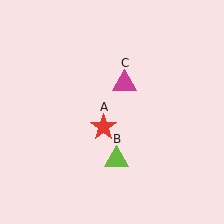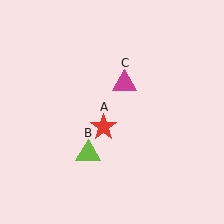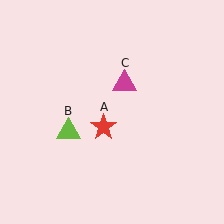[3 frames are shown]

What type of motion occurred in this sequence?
The lime triangle (object B) rotated clockwise around the center of the scene.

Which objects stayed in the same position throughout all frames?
Red star (object A) and magenta triangle (object C) remained stationary.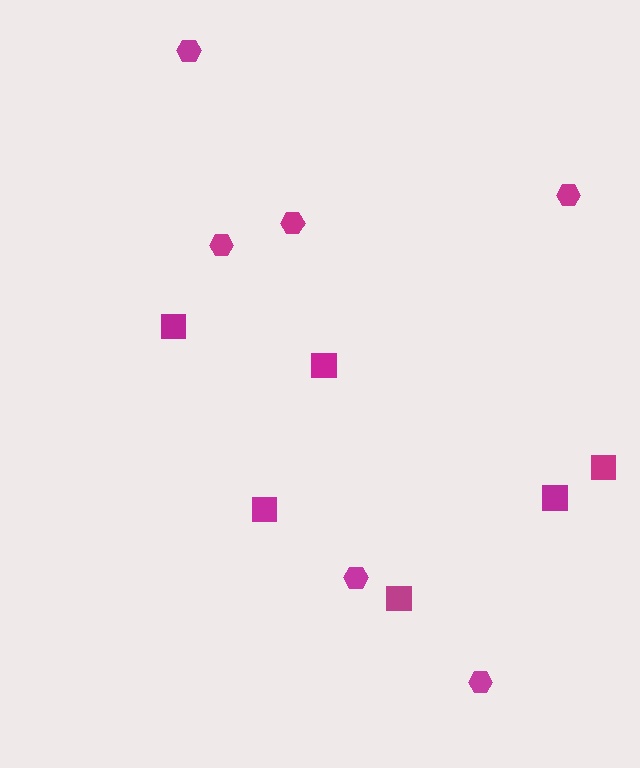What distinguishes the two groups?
There are 2 groups: one group of squares (6) and one group of hexagons (6).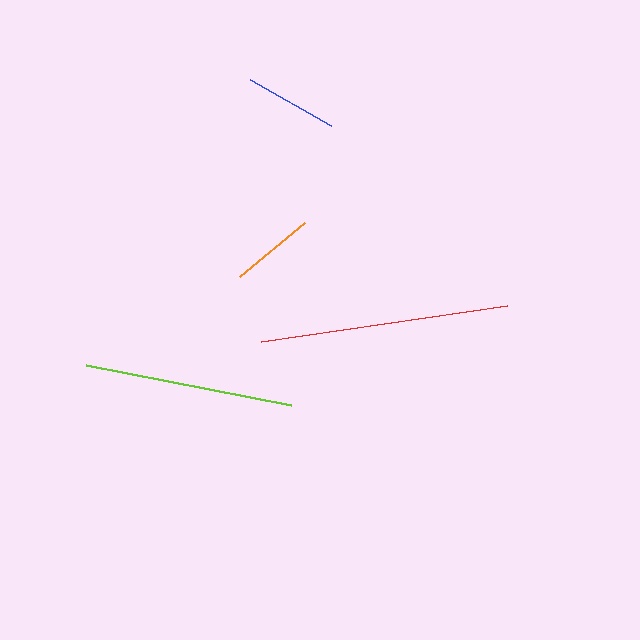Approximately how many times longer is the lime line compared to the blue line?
The lime line is approximately 2.2 times the length of the blue line.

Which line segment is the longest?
The red line is the longest at approximately 249 pixels.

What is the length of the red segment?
The red segment is approximately 249 pixels long.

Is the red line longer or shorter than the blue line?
The red line is longer than the blue line.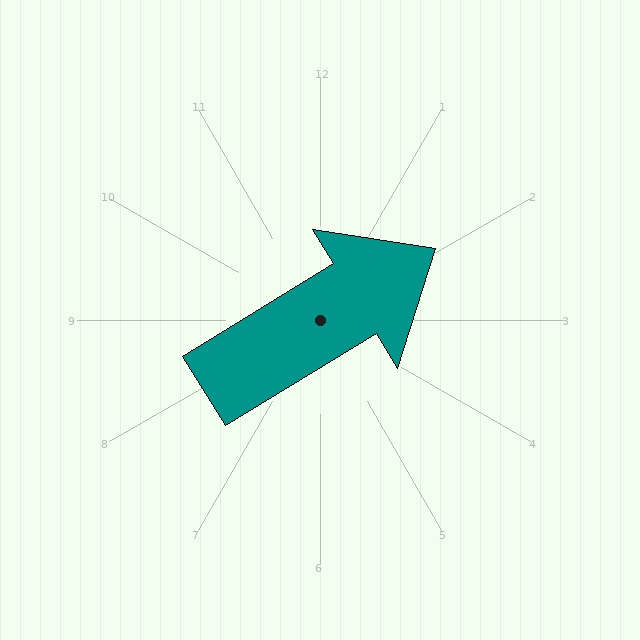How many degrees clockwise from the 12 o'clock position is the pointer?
Approximately 58 degrees.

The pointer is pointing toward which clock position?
Roughly 2 o'clock.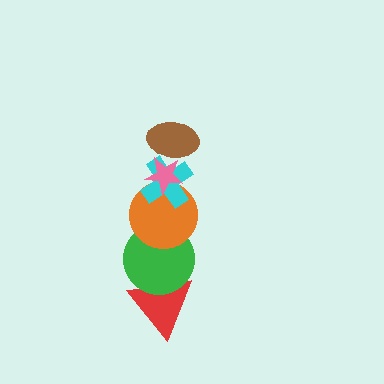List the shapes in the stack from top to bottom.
From top to bottom: the pink star, the brown ellipse, the cyan cross, the orange circle, the green circle, the red triangle.